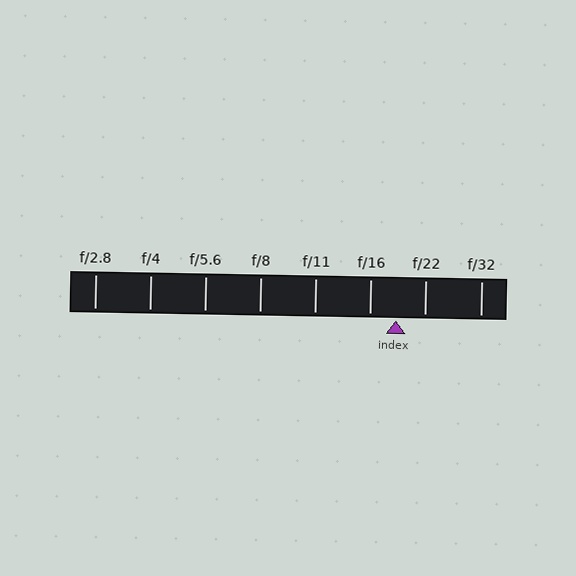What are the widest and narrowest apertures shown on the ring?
The widest aperture shown is f/2.8 and the narrowest is f/32.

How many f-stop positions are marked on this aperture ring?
There are 8 f-stop positions marked.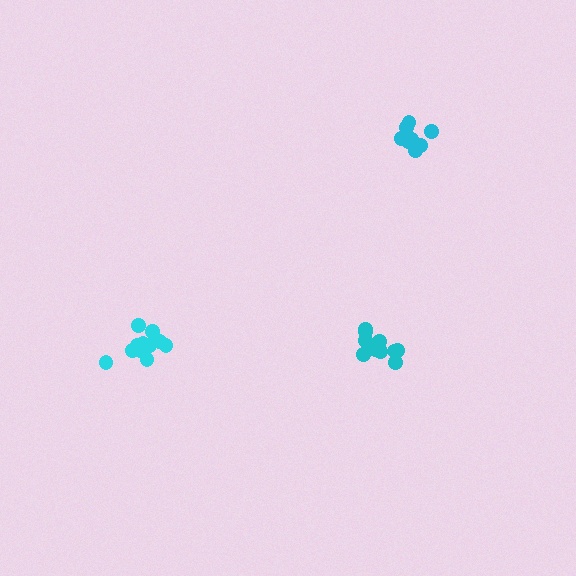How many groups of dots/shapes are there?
There are 3 groups.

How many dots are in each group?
Group 1: 13 dots, Group 2: 8 dots, Group 3: 12 dots (33 total).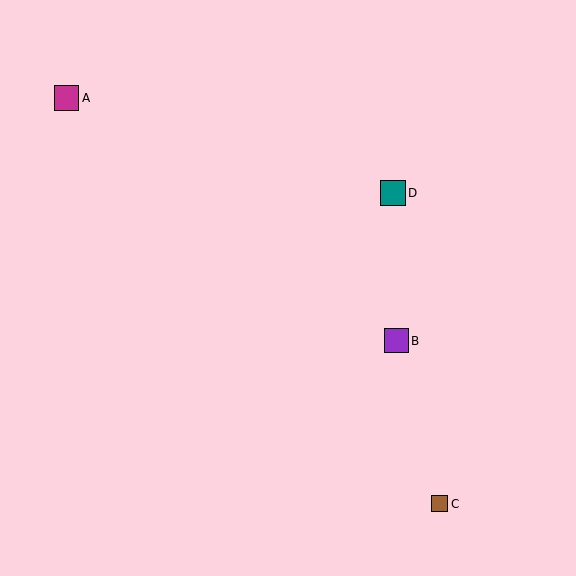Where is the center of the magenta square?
The center of the magenta square is at (67, 98).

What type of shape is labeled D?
Shape D is a teal square.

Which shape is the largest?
The magenta square (labeled A) is the largest.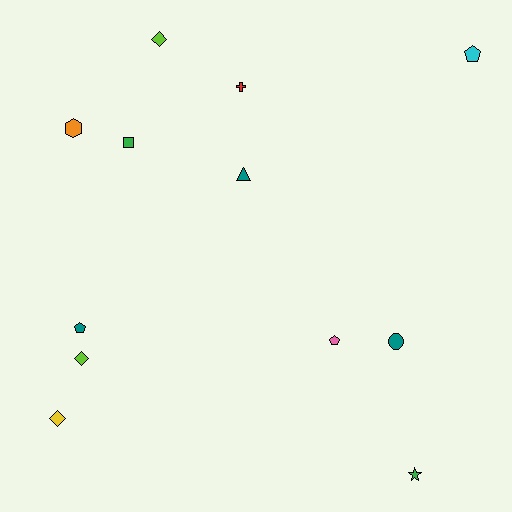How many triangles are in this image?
There is 1 triangle.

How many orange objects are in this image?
There is 1 orange object.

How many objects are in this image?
There are 12 objects.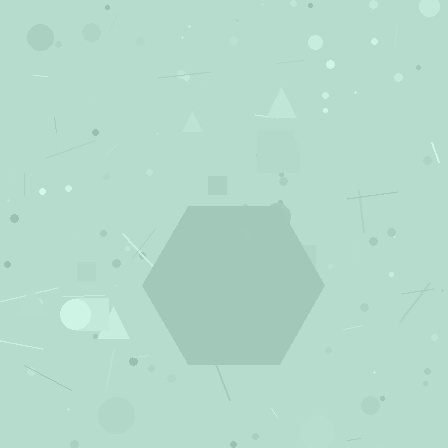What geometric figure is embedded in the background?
A hexagon is embedded in the background.